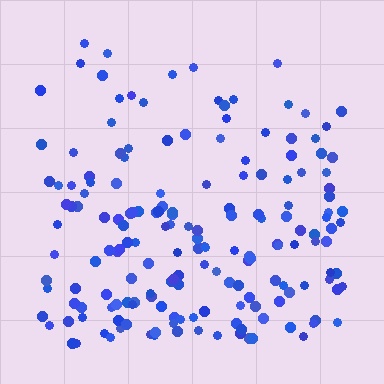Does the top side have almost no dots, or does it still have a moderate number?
Still a moderate number, just noticeably fewer than the bottom.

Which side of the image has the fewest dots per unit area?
The top.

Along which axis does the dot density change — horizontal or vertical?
Vertical.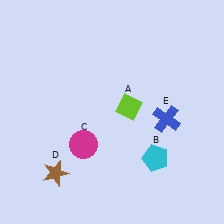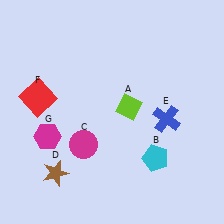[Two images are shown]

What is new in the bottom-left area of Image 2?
A magenta hexagon (G) was added in the bottom-left area of Image 2.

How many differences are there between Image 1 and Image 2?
There are 2 differences between the two images.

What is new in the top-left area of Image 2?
A red square (F) was added in the top-left area of Image 2.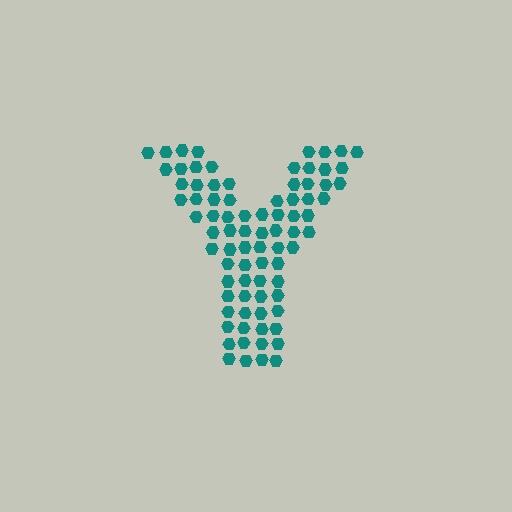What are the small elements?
The small elements are hexagons.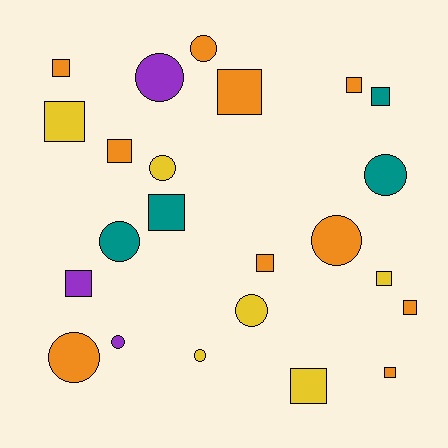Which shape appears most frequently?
Square, with 13 objects.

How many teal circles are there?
There are 2 teal circles.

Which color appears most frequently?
Orange, with 10 objects.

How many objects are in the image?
There are 23 objects.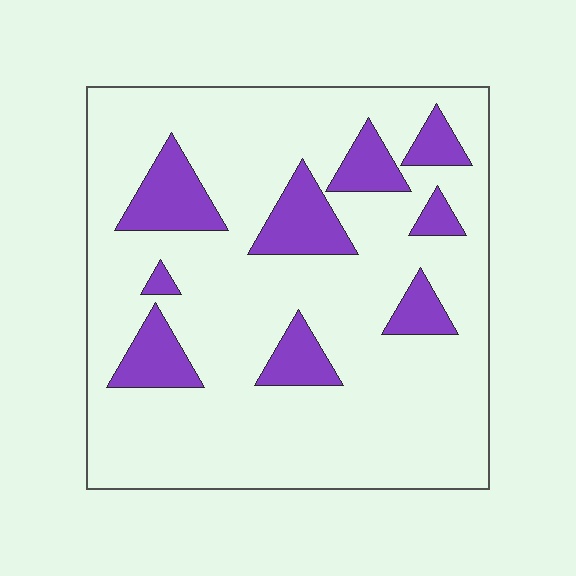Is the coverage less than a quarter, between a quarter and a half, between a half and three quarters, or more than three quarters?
Less than a quarter.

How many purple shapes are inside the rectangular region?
9.